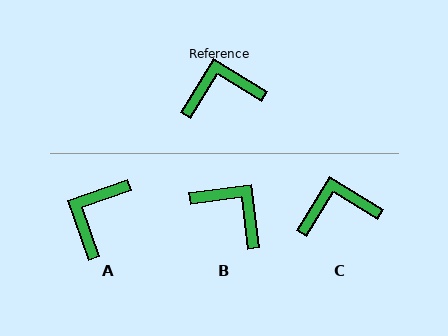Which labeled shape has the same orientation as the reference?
C.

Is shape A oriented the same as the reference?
No, it is off by about 51 degrees.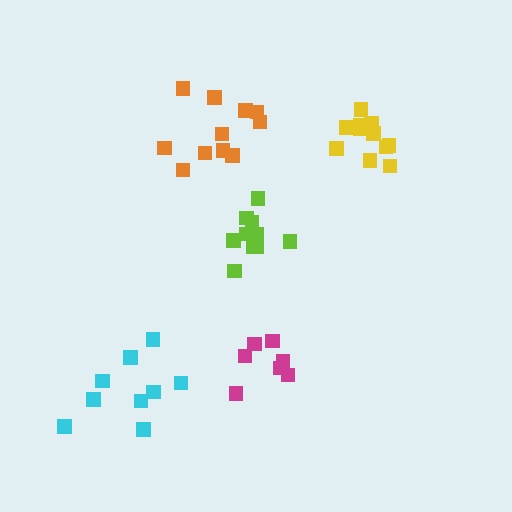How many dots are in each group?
Group 1: 10 dots, Group 2: 9 dots, Group 3: 11 dots, Group 4: 7 dots, Group 5: 11 dots (48 total).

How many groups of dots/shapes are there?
There are 5 groups.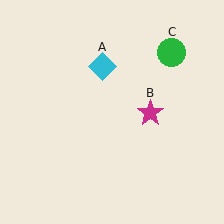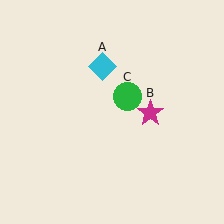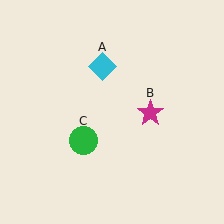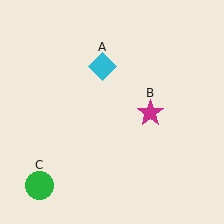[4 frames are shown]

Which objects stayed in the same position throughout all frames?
Cyan diamond (object A) and magenta star (object B) remained stationary.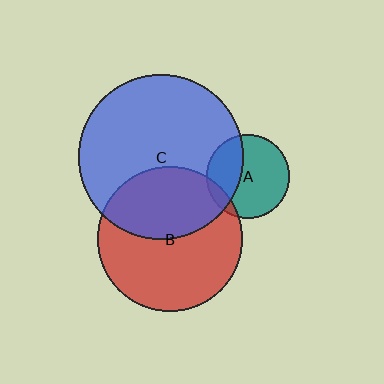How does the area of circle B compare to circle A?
Approximately 3.0 times.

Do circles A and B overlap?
Yes.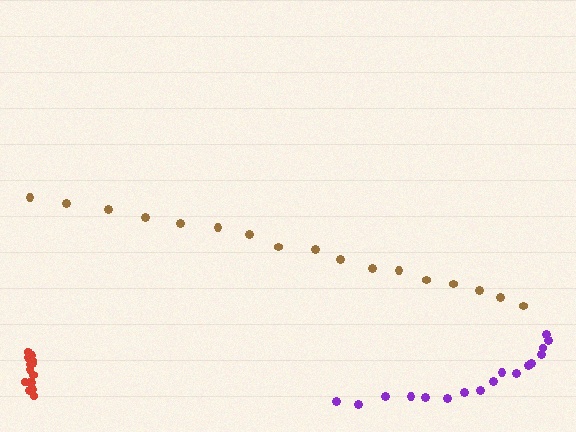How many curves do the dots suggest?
There are 3 distinct paths.